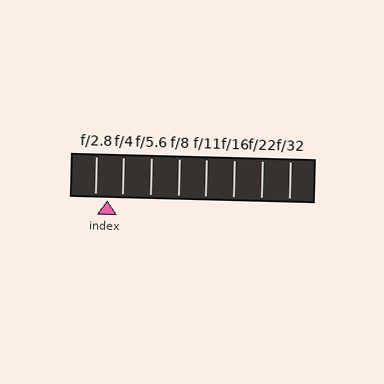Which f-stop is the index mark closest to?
The index mark is closest to f/2.8.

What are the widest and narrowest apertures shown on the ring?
The widest aperture shown is f/2.8 and the narrowest is f/32.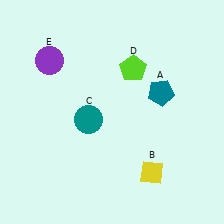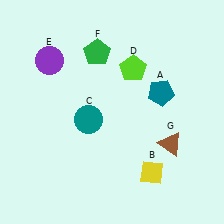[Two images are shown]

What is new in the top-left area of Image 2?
A green pentagon (F) was added in the top-left area of Image 2.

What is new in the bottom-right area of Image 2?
A brown triangle (G) was added in the bottom-right area of Image 2.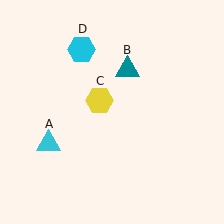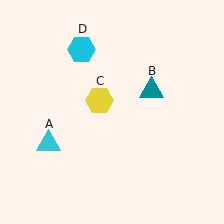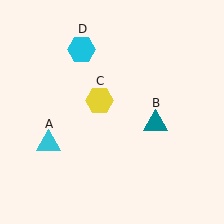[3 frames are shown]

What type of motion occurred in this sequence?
The teal triangle (object B) rotated clockwise around the center of the scene.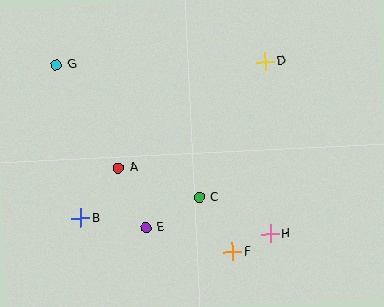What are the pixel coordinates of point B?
Point B is at (81, 218).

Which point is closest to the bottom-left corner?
Point B is closest to the bottom-left corner.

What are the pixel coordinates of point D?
Point D is at (266, 62).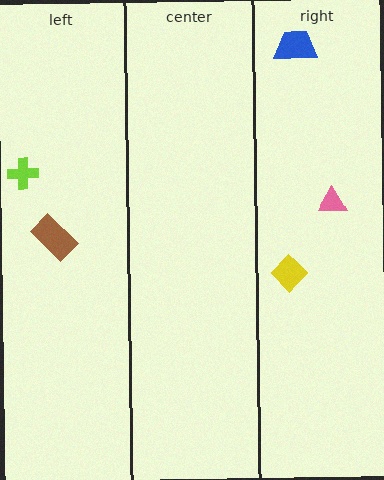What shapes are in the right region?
The yellow diamond, the pink triangle, the blue trapezoid.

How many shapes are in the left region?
2.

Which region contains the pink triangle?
The right region.